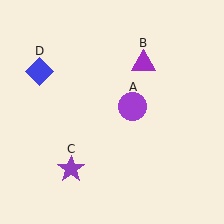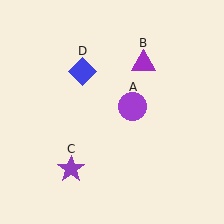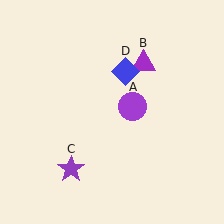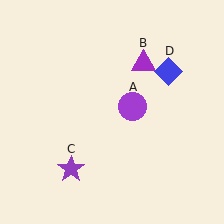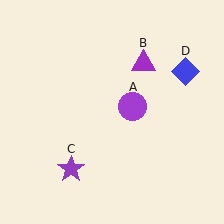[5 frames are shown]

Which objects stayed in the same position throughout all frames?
Purple circle (object A) and purple triangle (object B) and purple star (object C) remained stationary.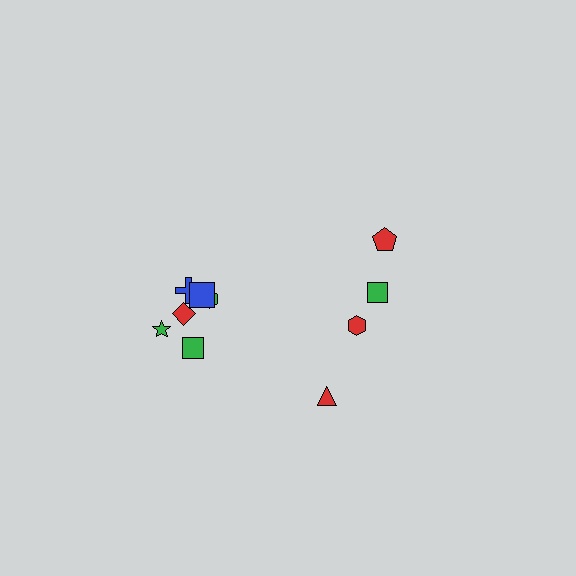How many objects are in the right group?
There are 4 objects.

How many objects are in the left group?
There are 6 objects.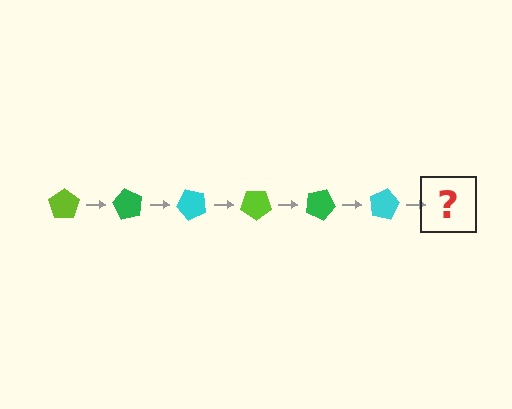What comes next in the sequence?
The next element should be a lime pentagon, rotated 360 degrees from the start.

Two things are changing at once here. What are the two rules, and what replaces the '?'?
The two rules are that it rotates 60 degrees each step and the color cycles through lime, green, and cyan. The '?' should be a lime pentagon, rotated 360 degrees from the start.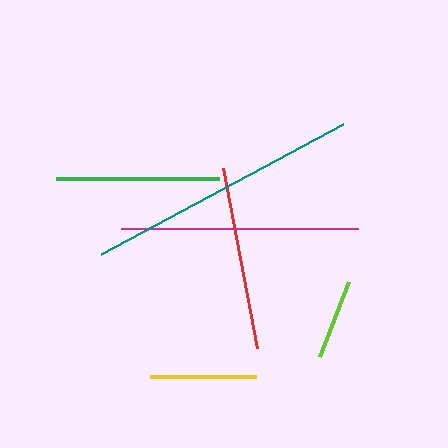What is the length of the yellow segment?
The yellow segment is approximately 106 pixels long.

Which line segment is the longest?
The teal line is the longest at approximately 275 pixels.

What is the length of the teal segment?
The teal segment is approximately 275 pixels long.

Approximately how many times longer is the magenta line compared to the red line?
The magenta line is approximately 1.3 times the length of the red line.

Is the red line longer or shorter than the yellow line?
The red line is longer than the yellow line.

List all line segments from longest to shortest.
From longest to shortest: teal, magenta, red, green, yellow, lime.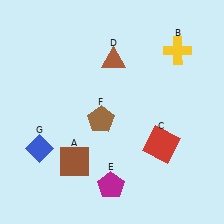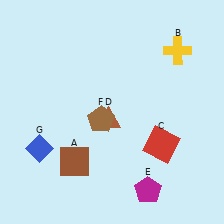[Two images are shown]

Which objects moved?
The objects that moved are: the brown triangle (D), the magenta pentagon (E).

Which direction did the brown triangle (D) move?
The brown triangle (D) moved down.